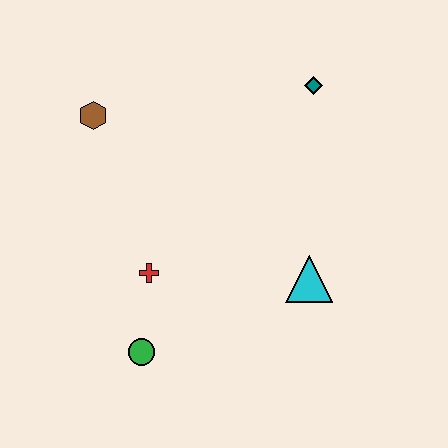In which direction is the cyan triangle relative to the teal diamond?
The cyan triangle is below the teal diamond.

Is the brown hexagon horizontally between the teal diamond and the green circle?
No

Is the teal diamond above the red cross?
Yes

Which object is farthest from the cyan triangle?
The brown hexagon is farthest from the cyan triangle.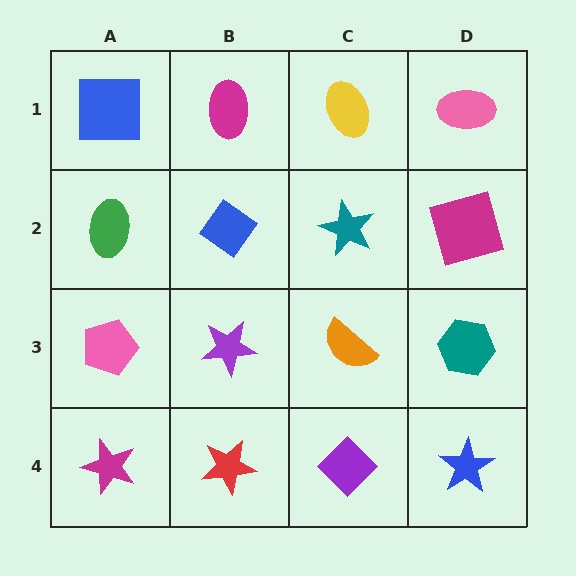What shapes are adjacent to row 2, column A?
A blue square (row 1, column A), a pink pentagon (row 3, column A), a blue diamond (row 2, column B).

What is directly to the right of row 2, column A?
A blue diamond.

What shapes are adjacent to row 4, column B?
A purple star (row 3, column B), a magenta star (row 4, column A), a purple diamond (row 4, column C).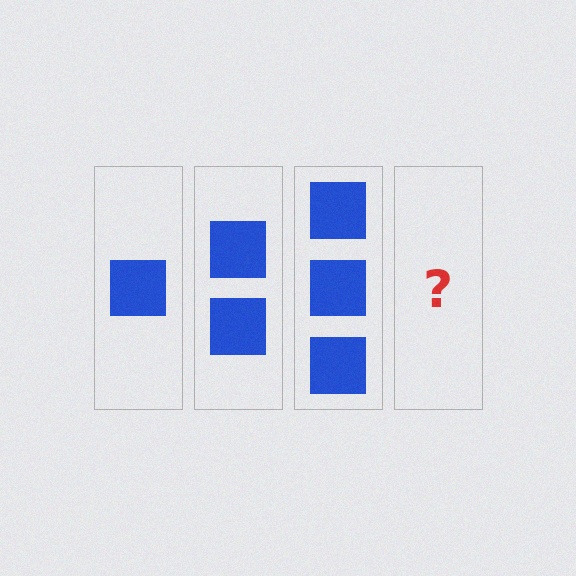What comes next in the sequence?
The next element should be 4 squares.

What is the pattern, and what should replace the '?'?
The pattern is that each step adds one more square. The '?' should be 4 squares.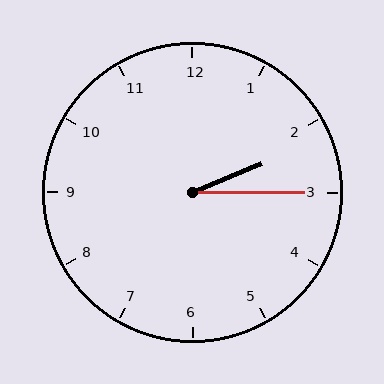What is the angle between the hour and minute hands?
Approximately 22 degrees.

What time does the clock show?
2:15.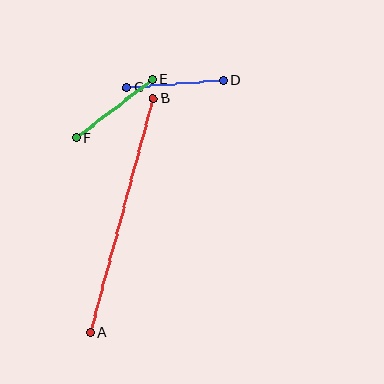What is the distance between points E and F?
The distance is approximately 96 pixels.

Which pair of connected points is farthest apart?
Points A and B are farthest apart.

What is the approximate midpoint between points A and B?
The midpoint is at approximately (122, 216) pixels.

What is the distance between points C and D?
The distance is approximately 97 pixels.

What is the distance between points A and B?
The distance is approximately 242 pixels.